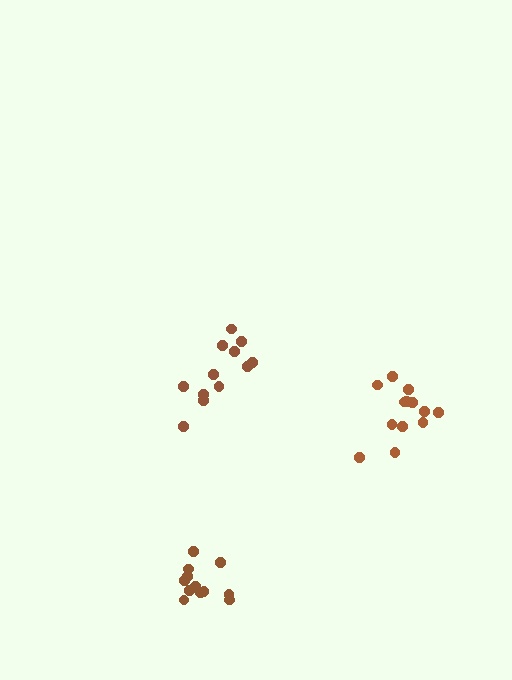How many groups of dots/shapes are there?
There are 3 groups.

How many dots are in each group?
Group 1: 13 dots, Group 2: 12 dots, Group 3: 12 dots (37 total).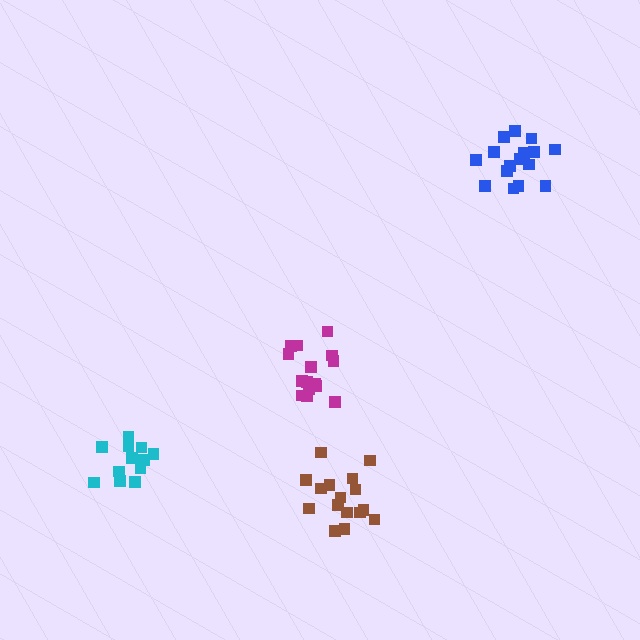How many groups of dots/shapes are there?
There are 4 groups.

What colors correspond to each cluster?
The clusters are colored: magenta, blue, cyan, brown.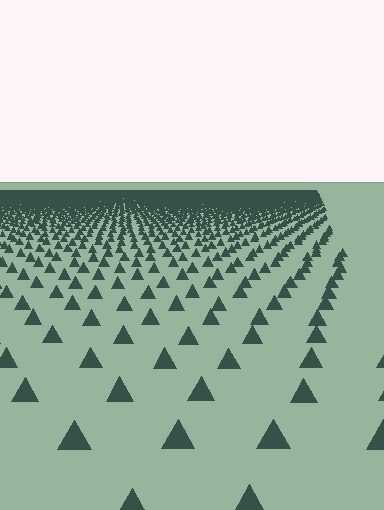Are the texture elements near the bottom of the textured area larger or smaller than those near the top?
Larger. Near the bottom, elements are closer to the viewer and appear at a bigger on-screen size.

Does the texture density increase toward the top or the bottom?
Density increases toward the top.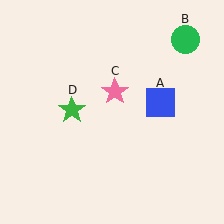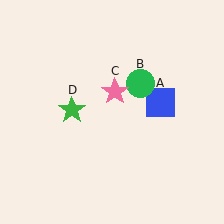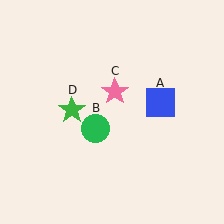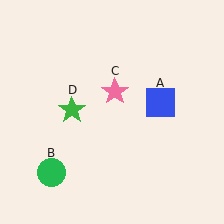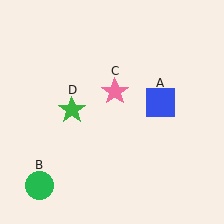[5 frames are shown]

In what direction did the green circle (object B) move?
The green circle (object B) moved down and to the left.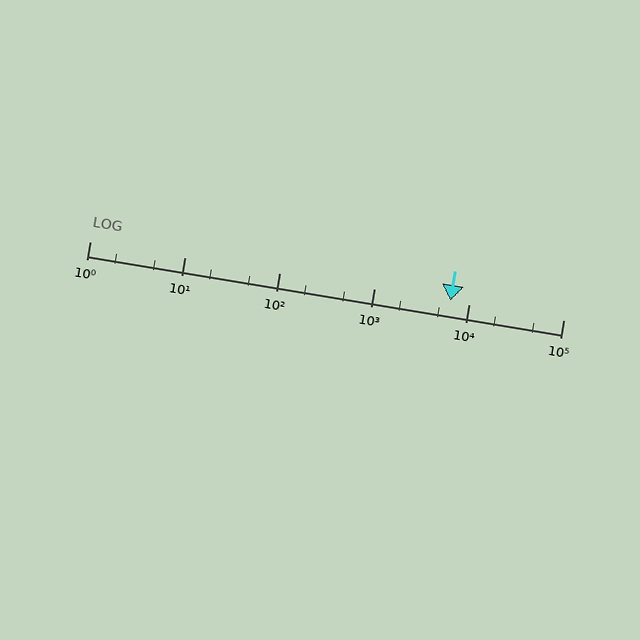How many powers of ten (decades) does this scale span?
The scale spans 5 decades, from 1 to 100000.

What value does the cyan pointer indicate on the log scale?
The pointer indicates approximately 6400.